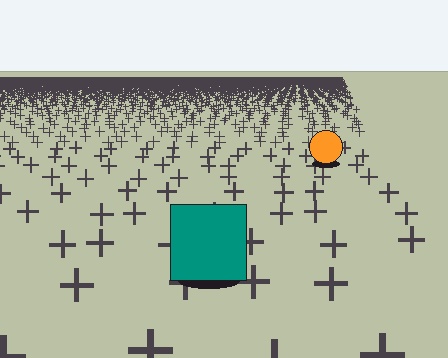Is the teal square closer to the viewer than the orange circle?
Yes. The teal square is closer — you can tell from the texture gradient: the ground texture is coarser near it.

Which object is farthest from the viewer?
The orange circle is farthest from the viewer. It appears smaller and the ground texture around it is denser.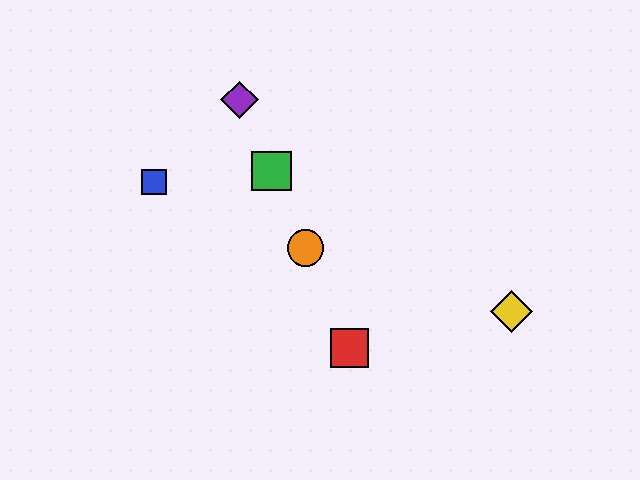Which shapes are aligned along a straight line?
The red square, the green square, the purple diamond, the orange circle are aligned along a straight line.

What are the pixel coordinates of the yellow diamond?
The yellow diamond is at (511, 312).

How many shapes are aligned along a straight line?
4 shapes (the red square, the green square, the purple diamond, the orange circle) are aligned along a straight line.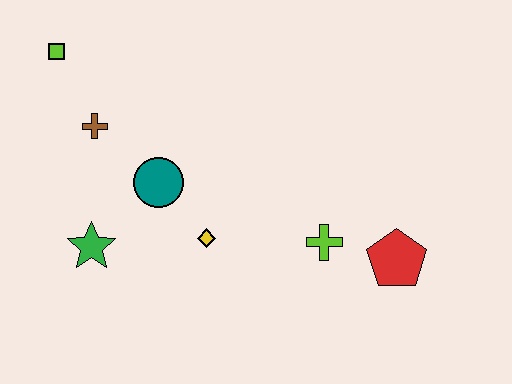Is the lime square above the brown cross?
Yes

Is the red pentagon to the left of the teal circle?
No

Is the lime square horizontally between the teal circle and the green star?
No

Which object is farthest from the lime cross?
The lime square is farthest from the lime cross.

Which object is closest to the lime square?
The brown cross is closest to the lime square.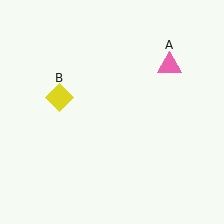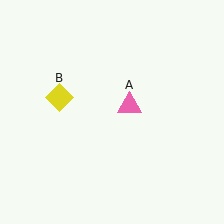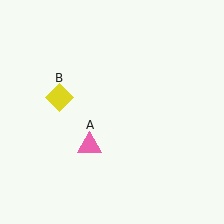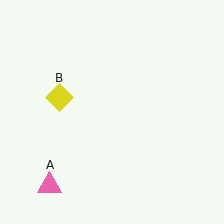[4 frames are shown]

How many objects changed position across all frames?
1 object changed position: pink triangle (object A).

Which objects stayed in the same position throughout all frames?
Yellow diamond (object B) remained stationary.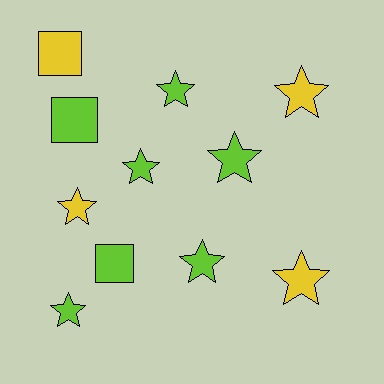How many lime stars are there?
There are 5 lime stars.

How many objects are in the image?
There are 11 objects.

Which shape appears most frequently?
Star, with 8 objects.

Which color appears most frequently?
Lime, with 7 objects.